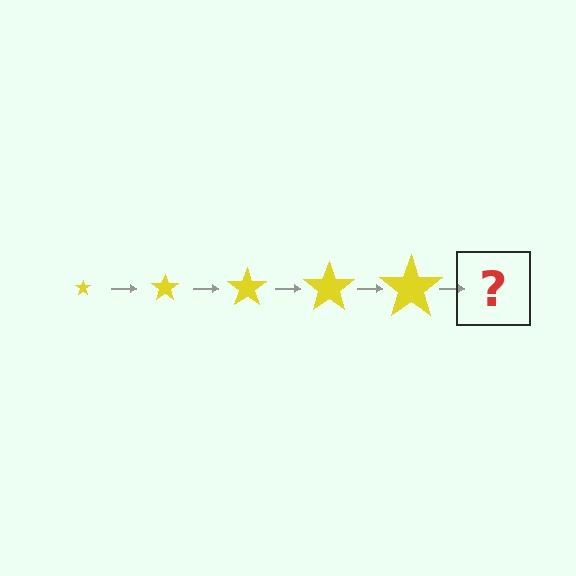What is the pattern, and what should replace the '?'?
The pattern is that the star gets progressively larger each step. The '?' should be a yellow star, larger than the previous one.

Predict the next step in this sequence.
The next step is a yellow star, larger than the previous one.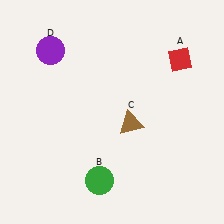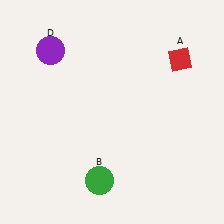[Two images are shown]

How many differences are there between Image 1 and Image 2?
There is 1 difference between the two images.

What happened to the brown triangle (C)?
The brown triangle (C) was removed in Image 2. It was in the bottom-right area of Image 1.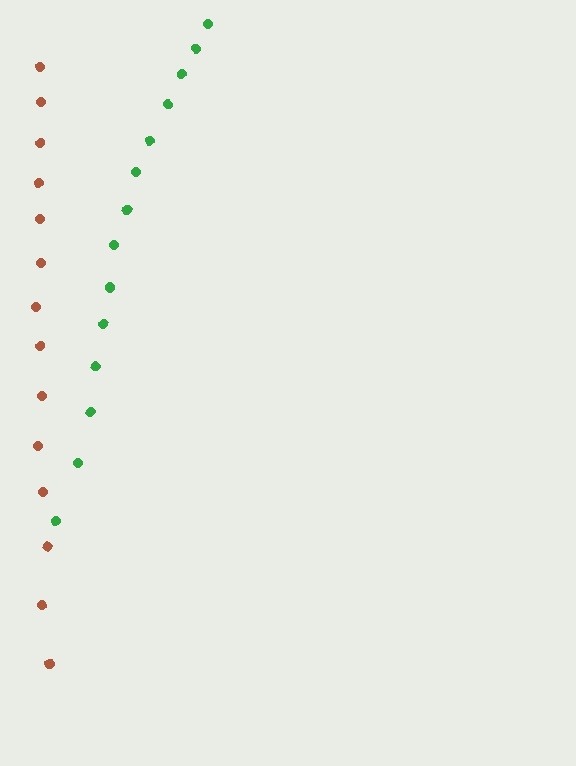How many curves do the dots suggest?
There are 2 distinct paths.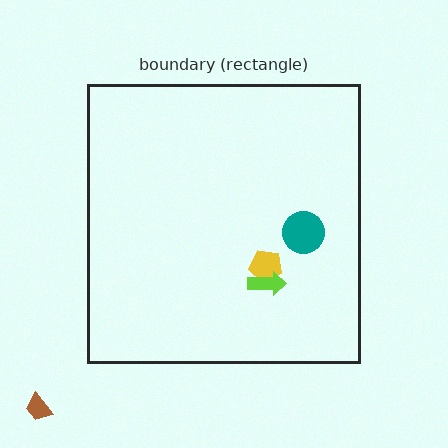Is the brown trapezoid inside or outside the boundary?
Outside.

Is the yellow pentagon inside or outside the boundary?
Inside.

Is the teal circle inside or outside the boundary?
Inside.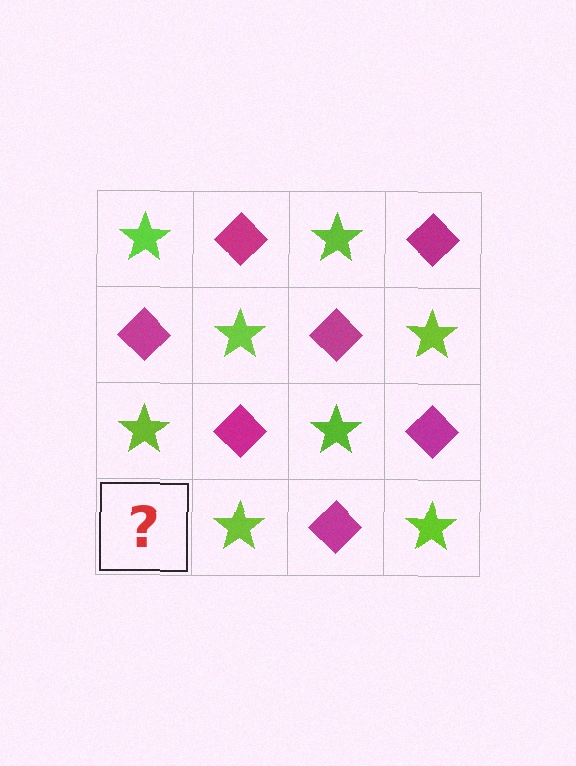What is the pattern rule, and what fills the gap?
The rule is that it alternates lime star and magenta diamond in a checkerboard pattern. The gap should be filled with a magenta diamond.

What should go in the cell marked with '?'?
The missing cell should contain a magenta diamond.